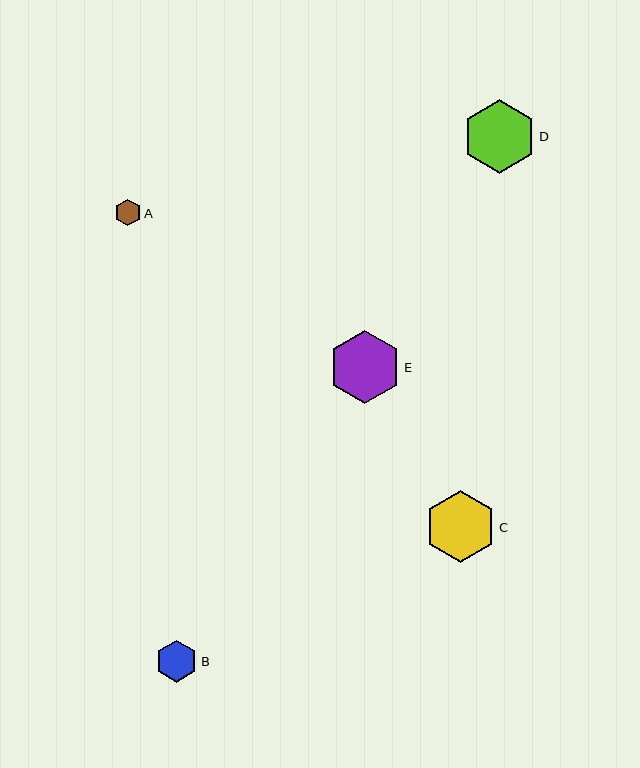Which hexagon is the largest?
Hexagon D is the largest with a size of approximately 74 pixels.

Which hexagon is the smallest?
Hexagon A is the smallest with a size of approximately 26 pixels.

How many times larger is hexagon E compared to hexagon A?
Hexagon E is approximately 2.7 times the size of hexagon A.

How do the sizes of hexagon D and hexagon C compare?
Hexagon D and hexagon C are approximately the same size.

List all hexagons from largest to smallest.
From largest to smallest: D, E, C, B, A.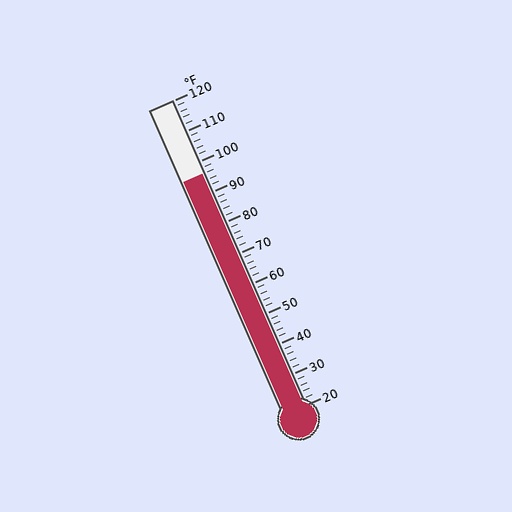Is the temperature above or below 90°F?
The temperature is above 90°F.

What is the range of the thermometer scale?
The thermometer scale ranges from 20°F to 120°F.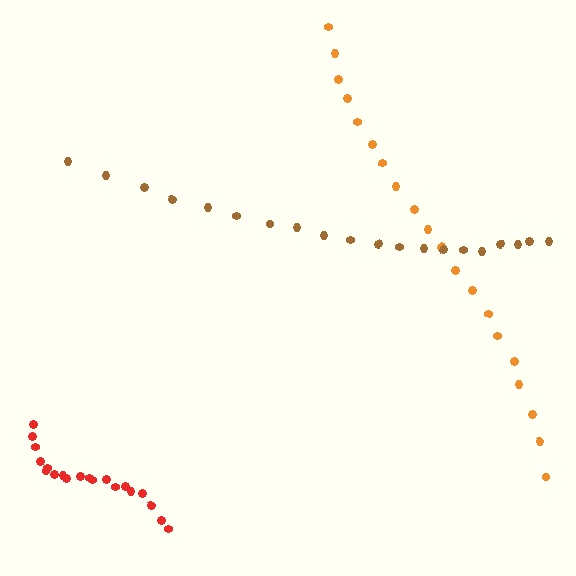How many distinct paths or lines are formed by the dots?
There are 3 distinct paths.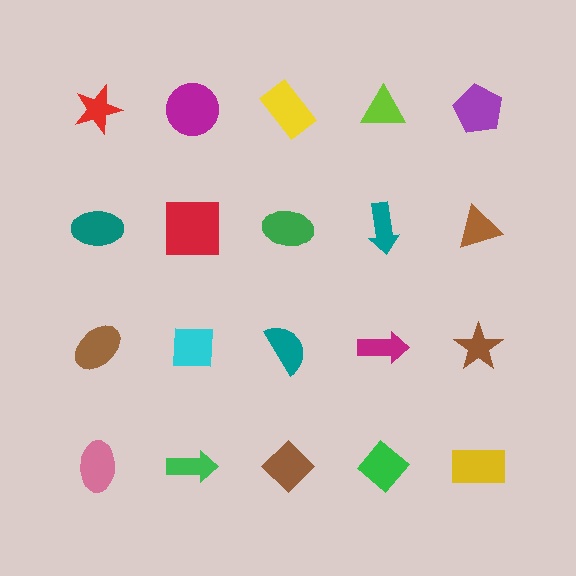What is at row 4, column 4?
A green diamond.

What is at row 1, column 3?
A yellow rectangle.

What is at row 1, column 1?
A red star.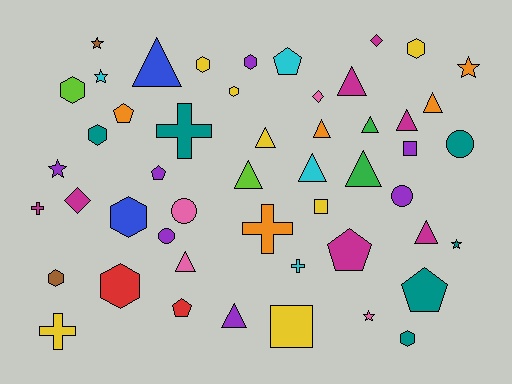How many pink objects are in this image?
There are 4 pink objects.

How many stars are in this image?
There are 6 stars.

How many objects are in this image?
There are 50 objects.